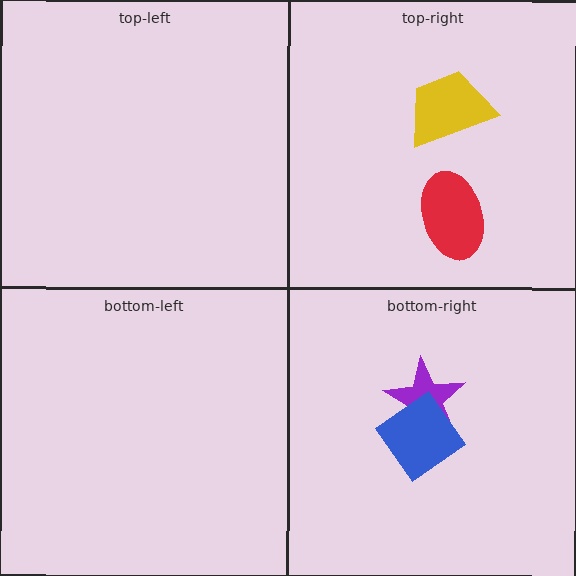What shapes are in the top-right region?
The yellow trapezoid, the red ellipse.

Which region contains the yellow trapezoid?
The top-right region.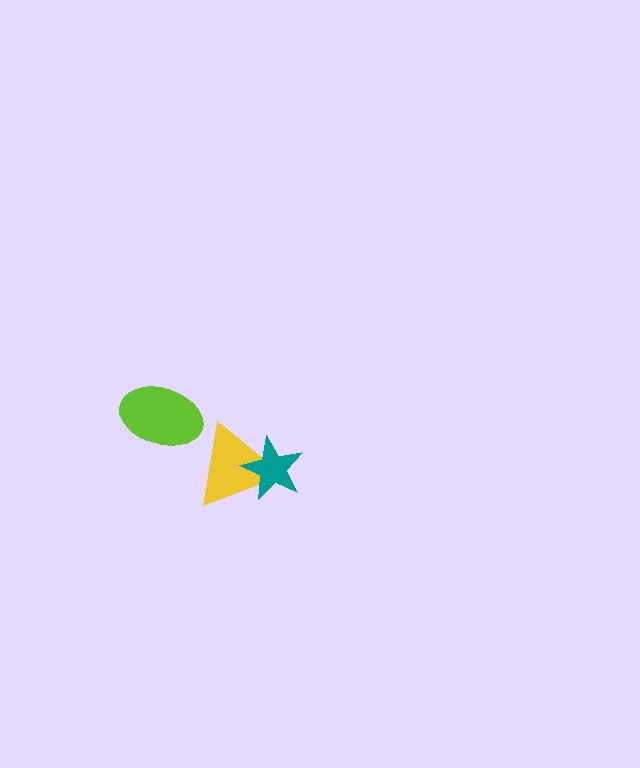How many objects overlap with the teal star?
1 object overlaps with the teal star.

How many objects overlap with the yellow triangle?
1 object overlaps with the yellow triangle.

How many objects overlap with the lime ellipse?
0 objects overlap with the lime ellipse.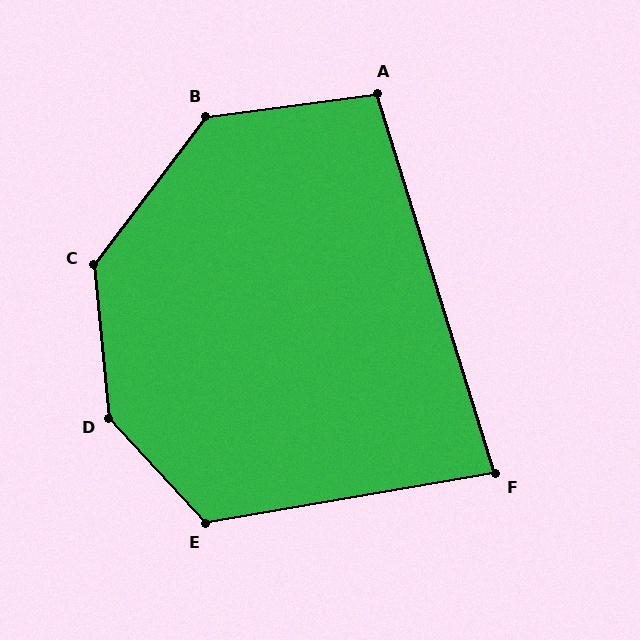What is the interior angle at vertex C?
Approximately 137 degrees (obtuse).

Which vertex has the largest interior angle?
D, at approximately 143 degrees.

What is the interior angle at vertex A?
Approximately 100 degrees (obtuse).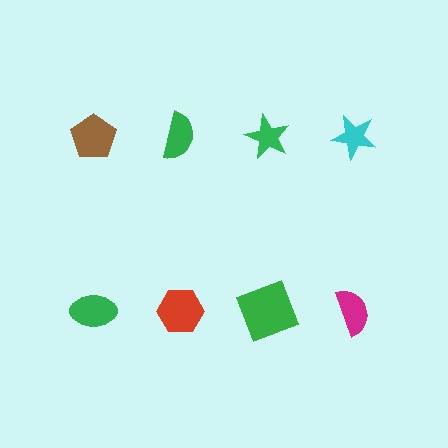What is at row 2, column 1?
A green ellipse.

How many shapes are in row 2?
4 shapes.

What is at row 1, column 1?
A brown pentagon.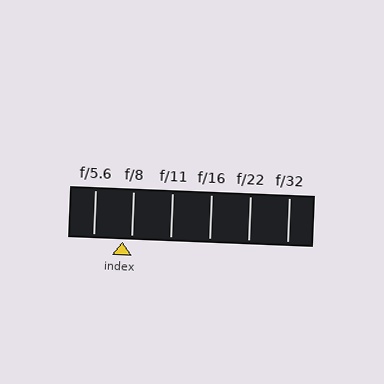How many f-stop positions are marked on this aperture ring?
There are 6 f-stop positions marked.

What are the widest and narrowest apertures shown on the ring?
The widest aperture shown is f/5.6 and the narrowest is f/32.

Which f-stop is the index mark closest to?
The index mark is closest to f/8.